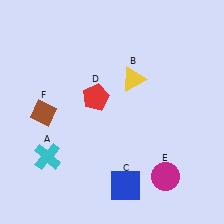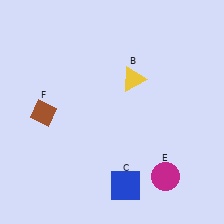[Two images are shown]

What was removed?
The red pentagon (D), the cyan cross (A) were removed in Image 2.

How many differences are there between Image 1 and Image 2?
There are 2 differences between the two images.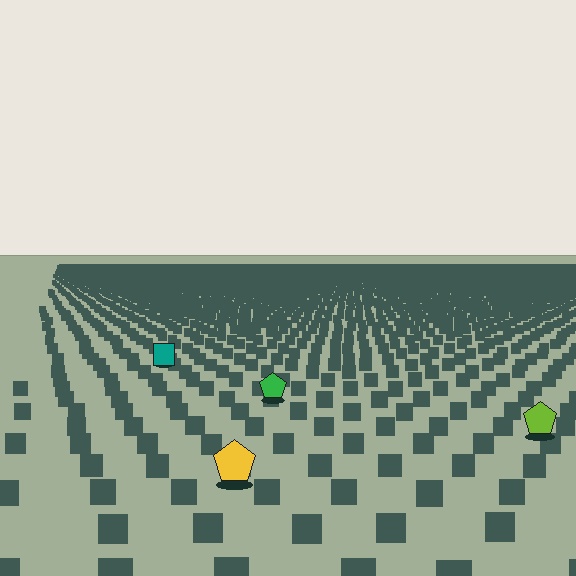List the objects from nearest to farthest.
From nearest to farthest: the yellow pentagon, the lime pentagon, the green pentagon, the teal square.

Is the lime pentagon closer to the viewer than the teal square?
Yes. The lime pentagon is closer — you can tell from the texture gradient: the ground texture is coarser near it.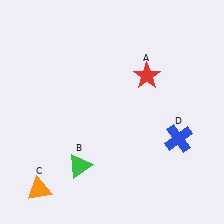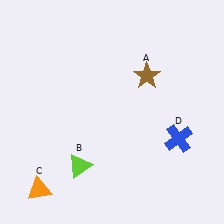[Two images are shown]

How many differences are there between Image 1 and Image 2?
There are 2 differences between the two images.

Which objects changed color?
A changed from red to brown. B changed from green to lime.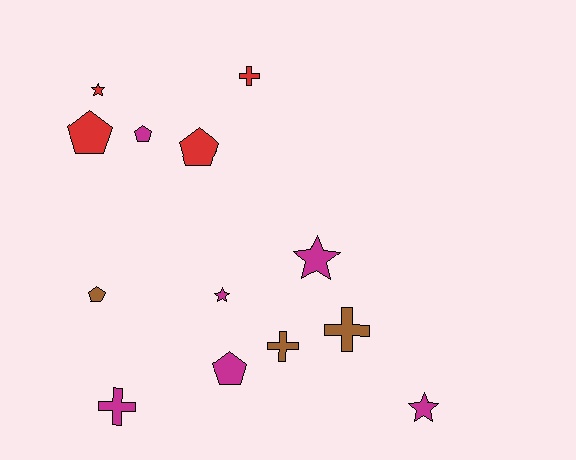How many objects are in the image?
There are 13 objects.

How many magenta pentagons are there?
There are 2 magenta pentagons.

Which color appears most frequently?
Magenta, with 6 objects.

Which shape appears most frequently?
Pentagon, with 5 objects.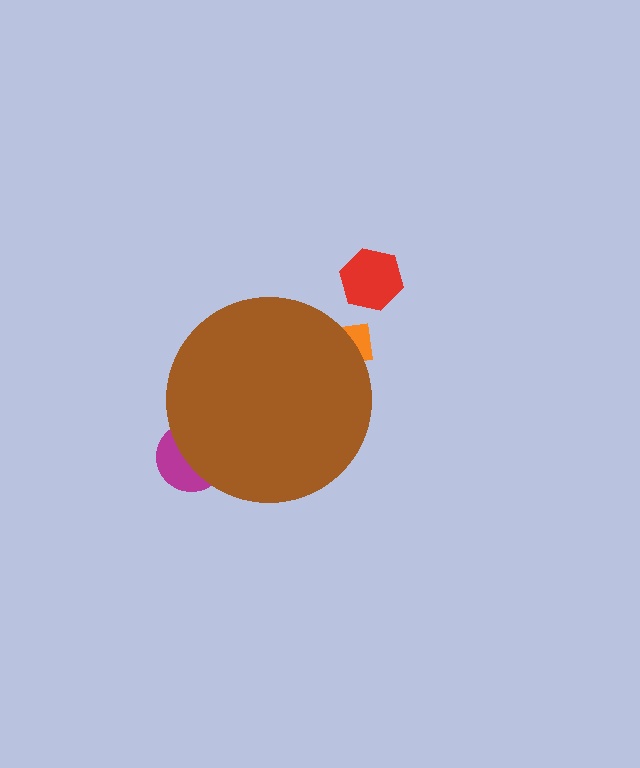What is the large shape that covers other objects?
A brown circle.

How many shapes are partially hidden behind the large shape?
2 shapes are partially hidden.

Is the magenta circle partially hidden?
Yes, the magenta circle is partially hidden behind the brown circle.